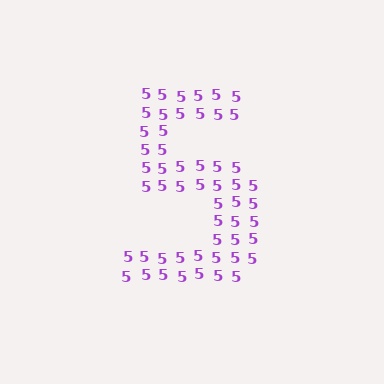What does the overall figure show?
The overall figure shows the digit 5.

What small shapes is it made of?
It is made of small digit 5's.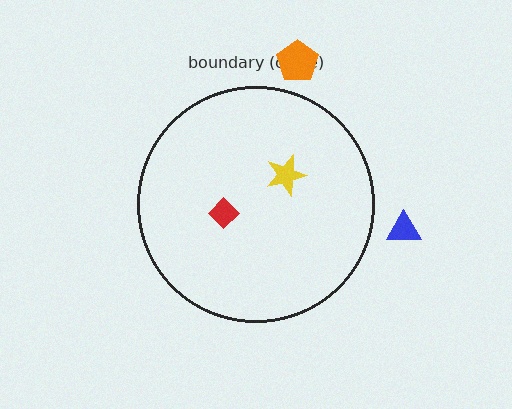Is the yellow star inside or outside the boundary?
Inside.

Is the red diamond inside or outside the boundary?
Inside.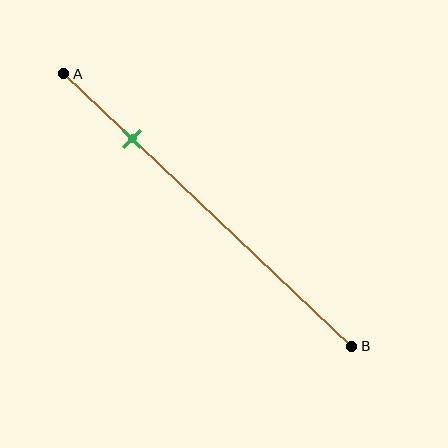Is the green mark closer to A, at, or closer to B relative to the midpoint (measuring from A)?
The green mark is closer to point A than the midpoint of segment AB.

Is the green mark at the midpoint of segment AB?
No, the mark is at about 25% from A, not at the 50% midpoint.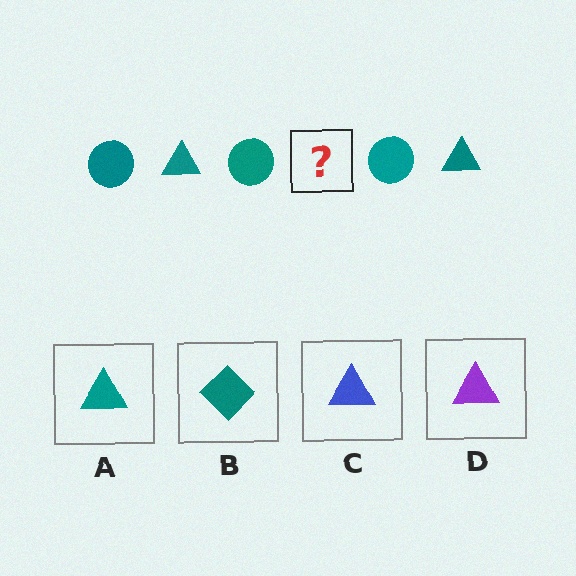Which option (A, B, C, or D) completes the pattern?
A.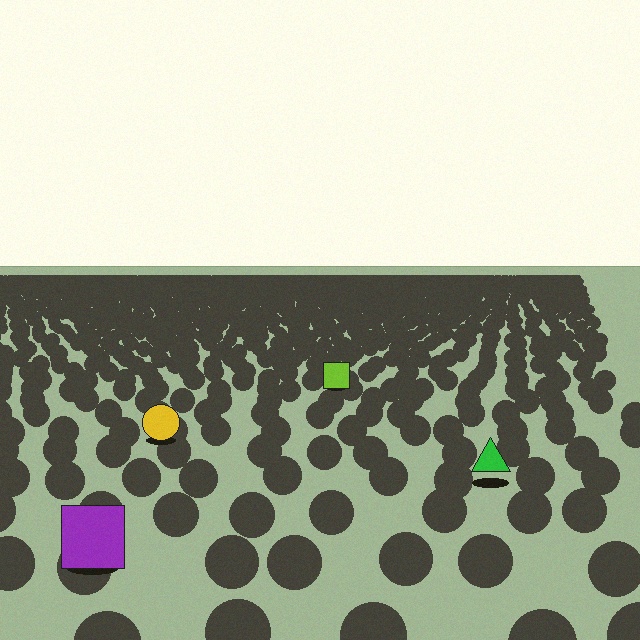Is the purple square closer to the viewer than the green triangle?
Yes. The purple square is closer — you can tell from the texture gradient: the ground texture is coarser near it.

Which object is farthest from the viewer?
The lime square is farthest from the viewer. It appears smaller and the ground texture around it is denser.